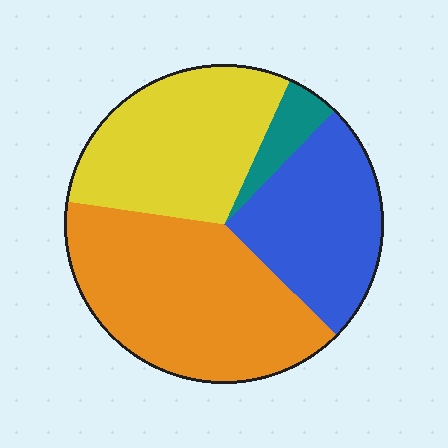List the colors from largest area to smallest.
From largest to smallest: orange, yellow, blue, teal.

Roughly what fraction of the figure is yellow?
Yellow covers 30% of the figure.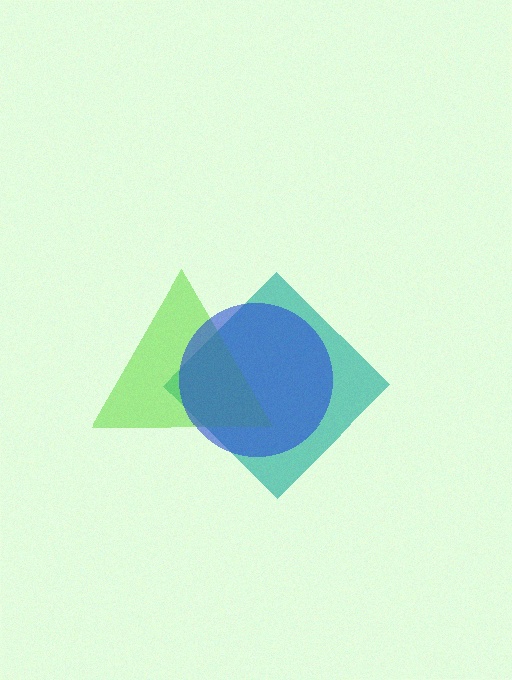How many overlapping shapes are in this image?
There are 3 overlapping shapes in the image.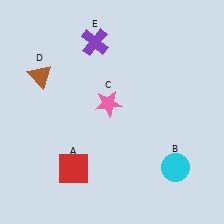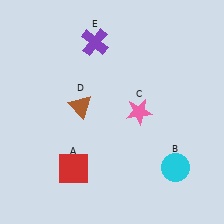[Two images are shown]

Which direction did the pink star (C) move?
The pink star (C) moved right.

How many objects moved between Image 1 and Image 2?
2 objects moved between the two images.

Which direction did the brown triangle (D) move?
The brown triangle (D) moved right.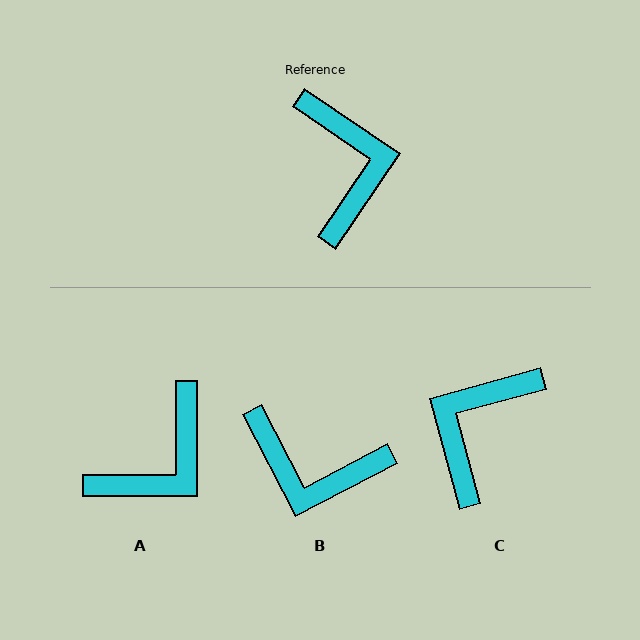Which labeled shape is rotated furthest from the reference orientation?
C, about 139 degrees away.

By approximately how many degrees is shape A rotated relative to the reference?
Approximately 56 degrees clockwise.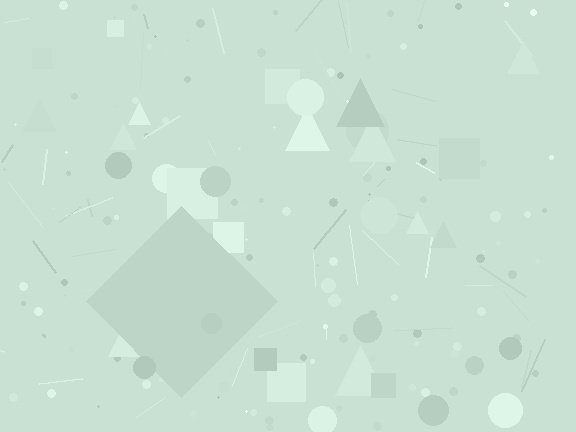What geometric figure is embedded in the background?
A diamond is embedded in the background.